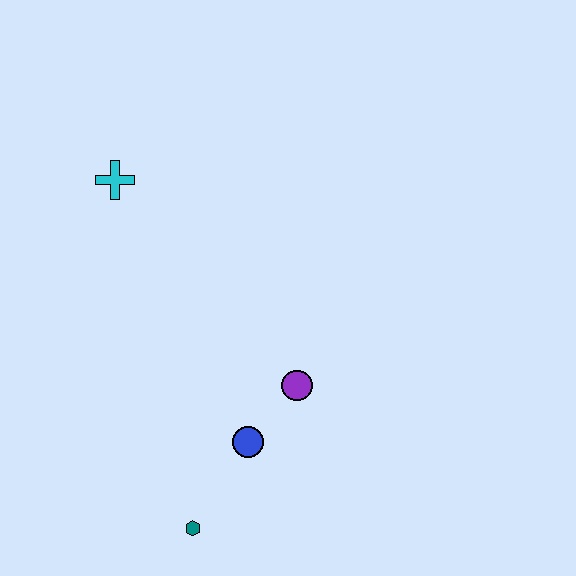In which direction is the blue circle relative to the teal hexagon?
The blue circle is above the teal hexagon.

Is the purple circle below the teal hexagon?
No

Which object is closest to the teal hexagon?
The blue circle is closest to the teal hexagon.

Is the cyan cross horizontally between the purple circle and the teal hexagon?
No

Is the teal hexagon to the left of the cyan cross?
No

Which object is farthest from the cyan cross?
The teal hexagon is farthest from the cyan cross.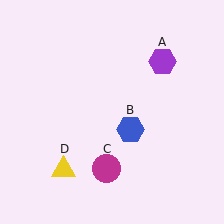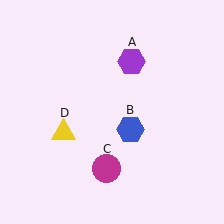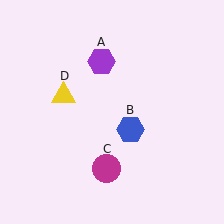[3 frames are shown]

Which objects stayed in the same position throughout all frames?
Blue hexagon (object B) and magenta circle (object C) remained stationary.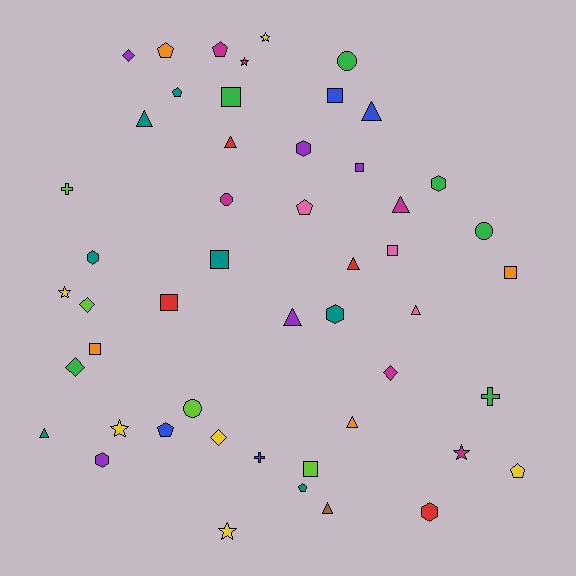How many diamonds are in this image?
There are 5 diamonds.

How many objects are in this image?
There are 50 objects.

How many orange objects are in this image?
There are 4 orange objects.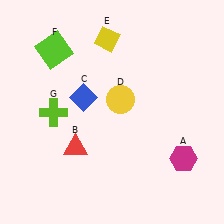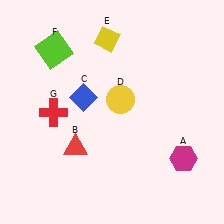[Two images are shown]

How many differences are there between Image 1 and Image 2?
There is 1 difference between the two images.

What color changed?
The cross (G) changed from lime in Image 1 to red in Image 2.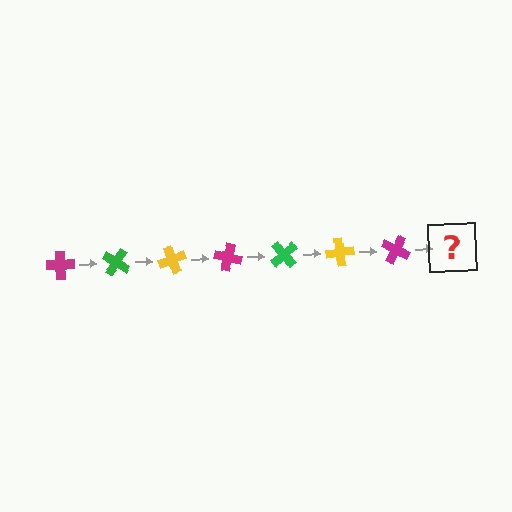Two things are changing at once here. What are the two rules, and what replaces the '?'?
The two rules are that it rotates 35 degrees each step and the color cycles through magenta, green, and yellow. The '?' should be a green cross, rotated 245 degrees from the start.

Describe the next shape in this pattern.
It should be a green cross, rotated 245 degrees from the start.